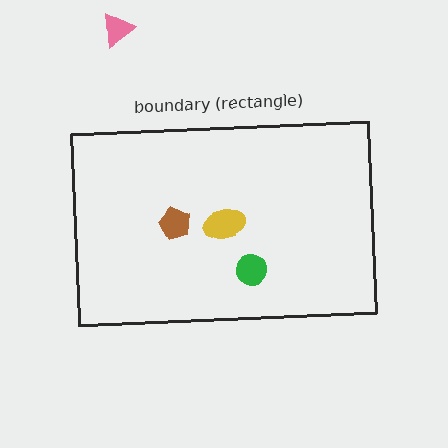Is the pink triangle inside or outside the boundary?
Outside.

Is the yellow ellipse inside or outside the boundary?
Inside.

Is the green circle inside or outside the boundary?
Inside.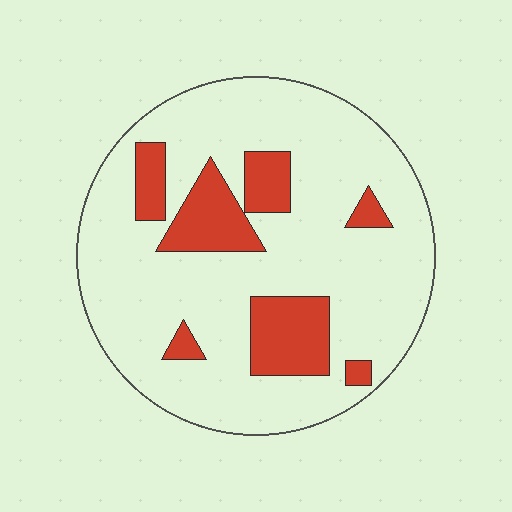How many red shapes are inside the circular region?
7.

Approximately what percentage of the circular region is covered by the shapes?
Approximately 20%.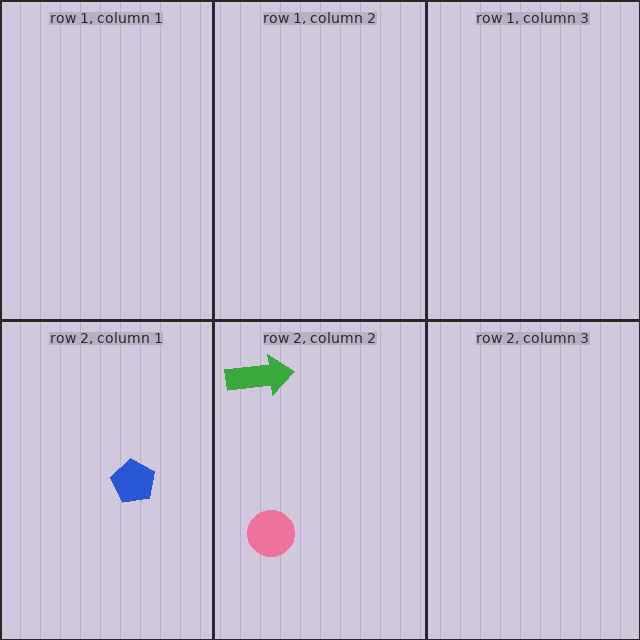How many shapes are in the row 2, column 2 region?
2.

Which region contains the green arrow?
The row 2, column 2 region.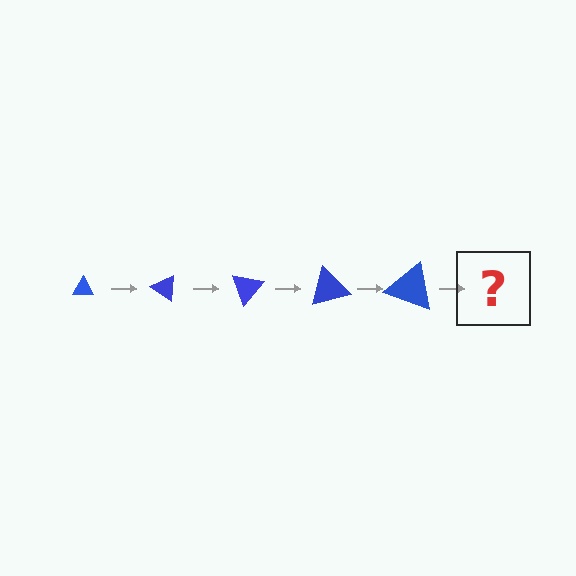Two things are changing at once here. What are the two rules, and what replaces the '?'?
The two rules are that the triangle grows larger each step and it rotates 35 degrees each step. The '?' should be a triangle, larger than the previous one and rotated 175 degrees from the start.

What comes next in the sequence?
The next element should be a triangle, larger than the previous one and rotated 175 degrees from the start.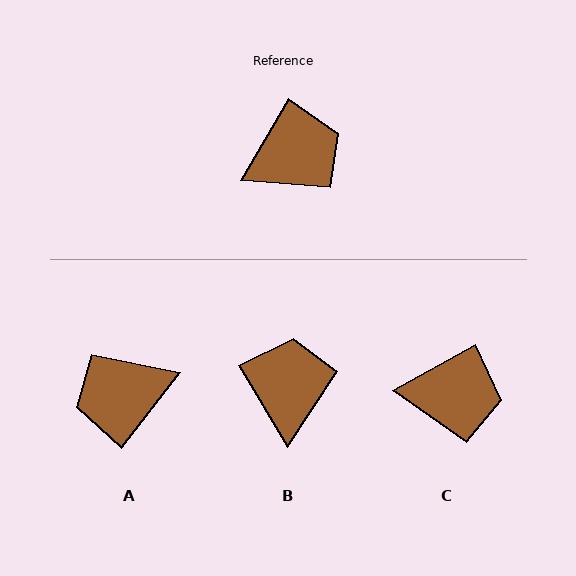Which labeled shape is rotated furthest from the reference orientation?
A, about 173 degrees away.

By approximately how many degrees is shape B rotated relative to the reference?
Approximately 61 degrees counter-clockwise.